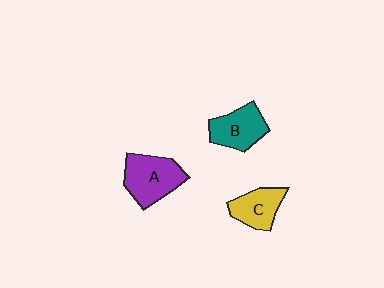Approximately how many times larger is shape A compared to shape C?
Approximately 1.4 times.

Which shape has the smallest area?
Shape C (yellow).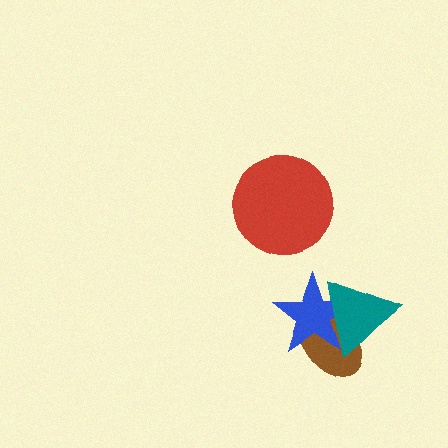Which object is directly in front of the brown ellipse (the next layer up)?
The blue star is directly in front of the brown ellipse.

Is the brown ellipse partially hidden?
Yes, it is partially covered by another shape.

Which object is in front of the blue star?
The teal triangle is in front of the blue star.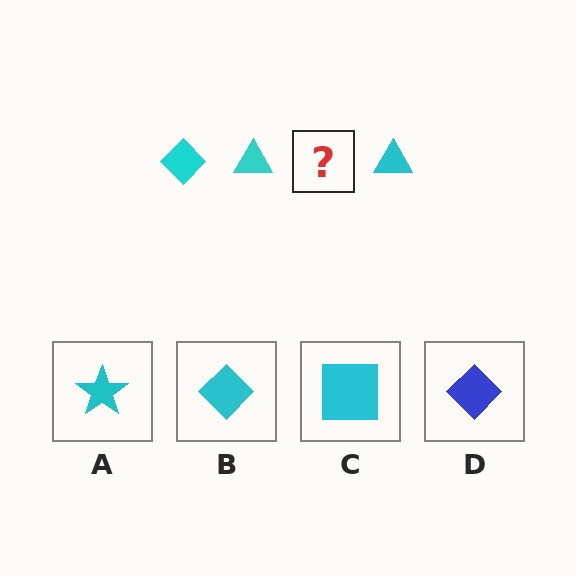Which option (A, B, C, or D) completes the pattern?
B.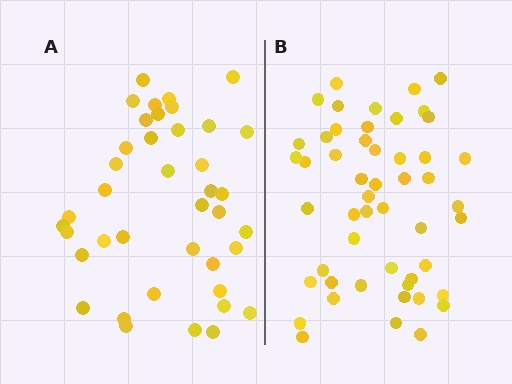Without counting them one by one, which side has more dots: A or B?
Region B (the right region) has more dots.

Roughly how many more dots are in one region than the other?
Region B has roughly 12 or so more dots than region A.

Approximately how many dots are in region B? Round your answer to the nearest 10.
About 50 dots. (The exact count is 51, which rounds to 50.)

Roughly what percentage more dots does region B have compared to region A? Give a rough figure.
About 30% more.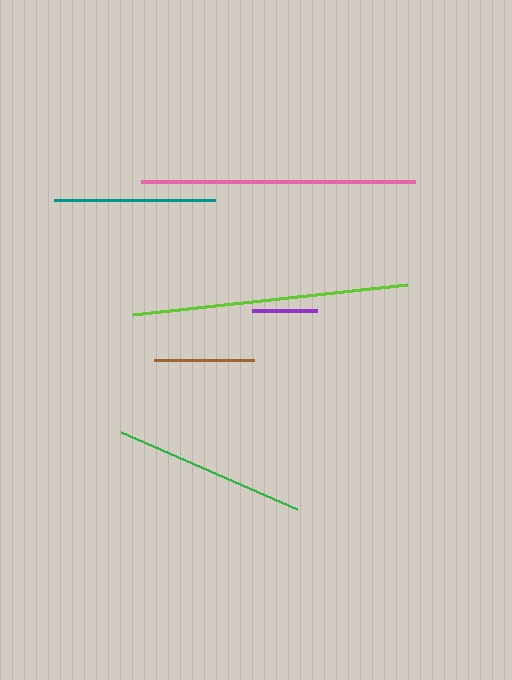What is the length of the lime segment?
The lime segment is approximately 275 pixels long.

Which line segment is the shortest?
The purple line is the shortest at approximately 64 pixels.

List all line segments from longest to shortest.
From longest to shortest: lime, pink, green, teal, brown, purple.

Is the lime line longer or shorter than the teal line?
The lime line is longer than the teal line.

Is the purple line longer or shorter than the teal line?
The teal line is longer than the purple line.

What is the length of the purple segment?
The purple segment is approximately 64 pixels long.